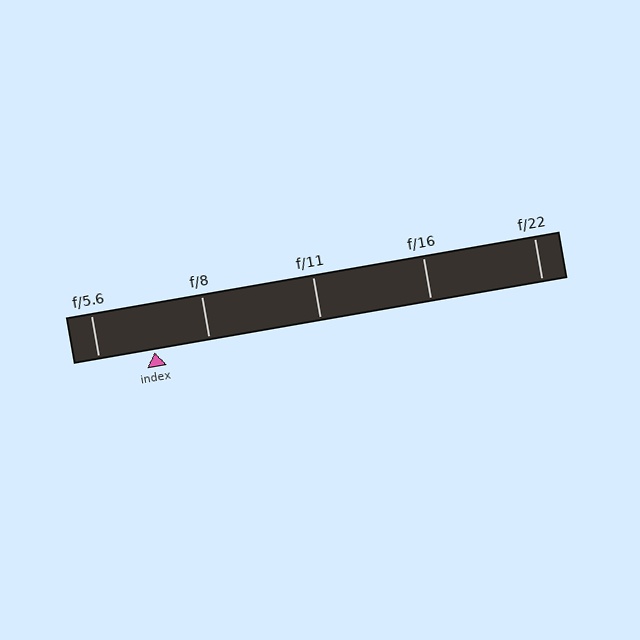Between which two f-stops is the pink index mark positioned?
The index mark is between f/5.6 and f/8.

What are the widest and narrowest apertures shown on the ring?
The widest aperture shown is f/5.6 and the narrowest is f/22.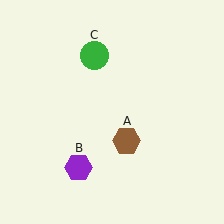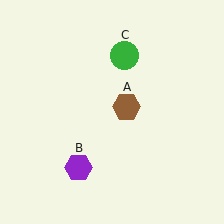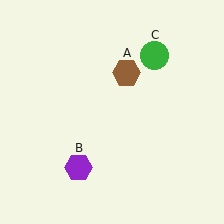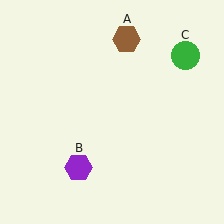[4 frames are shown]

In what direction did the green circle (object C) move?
The green circle (object C) moved right.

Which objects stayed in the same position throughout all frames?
Purple hexagon (object B) remained stationary.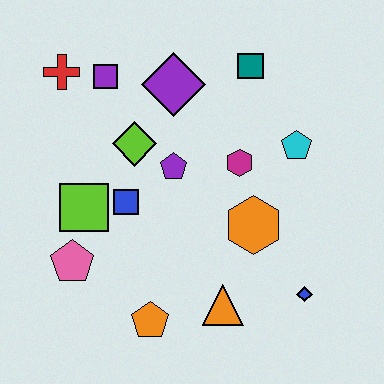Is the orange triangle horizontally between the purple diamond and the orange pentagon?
No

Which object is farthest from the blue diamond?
The red cross is farthest from the blue diamond.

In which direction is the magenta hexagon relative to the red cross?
The magenta hexagon is to the right of the red cross.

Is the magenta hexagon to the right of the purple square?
Yes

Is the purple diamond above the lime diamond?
Yes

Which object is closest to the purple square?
The red cross is closest to the purple square.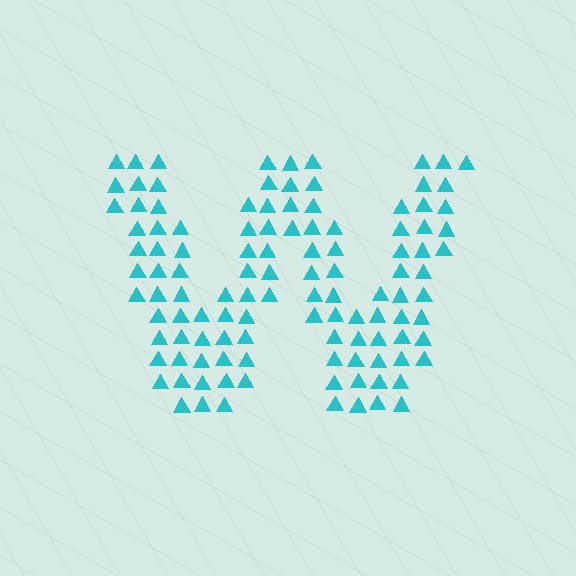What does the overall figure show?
The overall figure shows the letter W.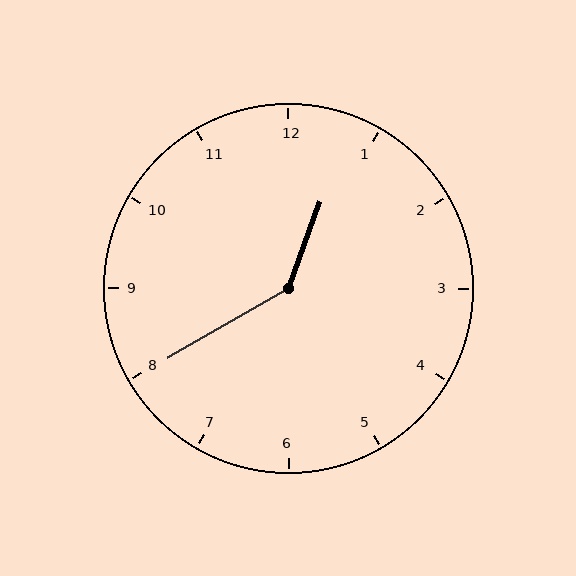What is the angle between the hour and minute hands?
Approximately 140 degrees.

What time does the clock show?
12:40.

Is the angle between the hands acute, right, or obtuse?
It is obtuse.